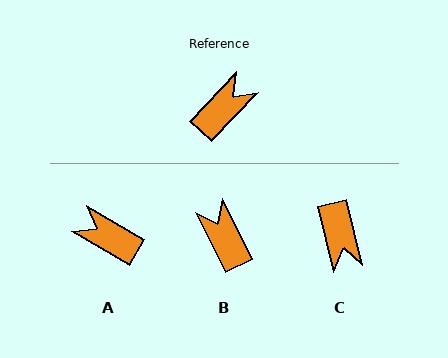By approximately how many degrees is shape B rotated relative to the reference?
Approximately 70 degrees counter-clockwise.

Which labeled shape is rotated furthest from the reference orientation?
C, about 123 degrees away.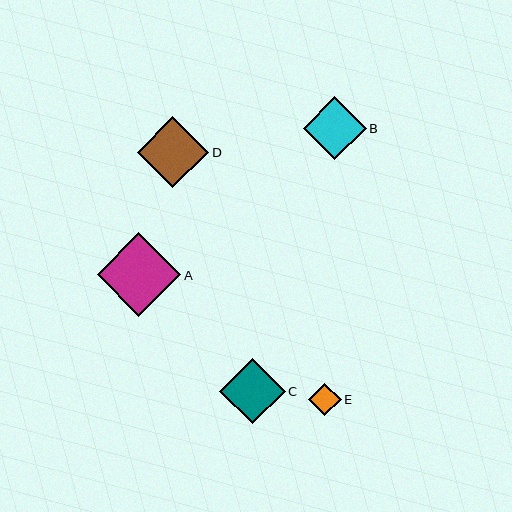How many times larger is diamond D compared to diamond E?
Diamond D is approximately 2.2 times the size of diamond E.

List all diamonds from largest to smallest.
From largest to smallest: A, D, C, B, E.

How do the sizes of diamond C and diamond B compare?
Diamond C and diamond B are approximately the same size.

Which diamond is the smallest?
Diamond E is the smallest with a size of approximately 32 pixels.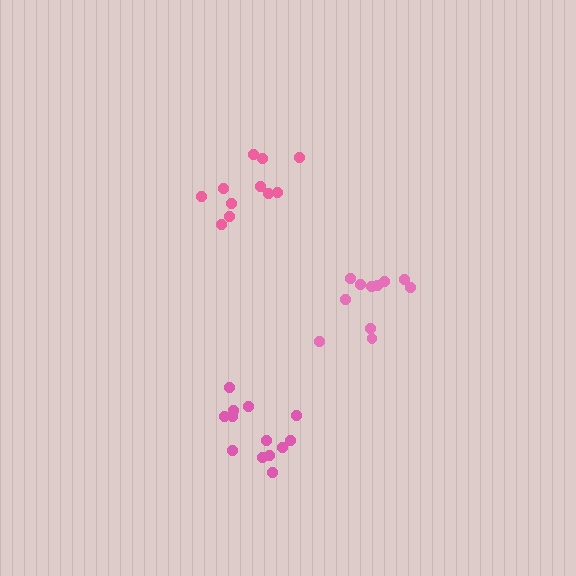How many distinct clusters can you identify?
There are 3 distinct clusters.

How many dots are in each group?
Group 1: 11 dots, Group 2: 11 dots, Group 3: 13 dots (35 total).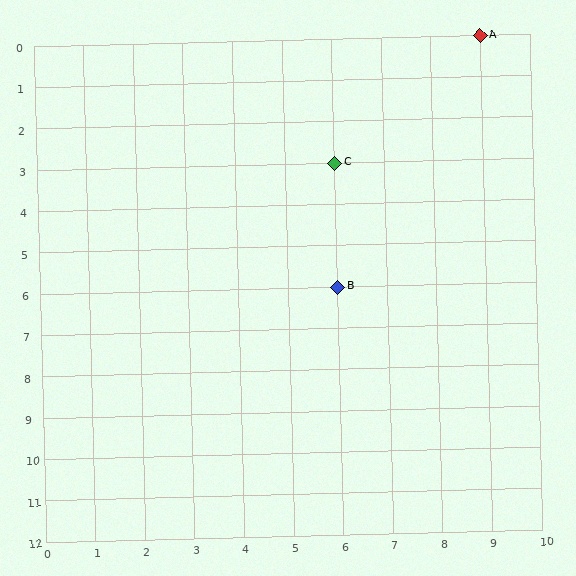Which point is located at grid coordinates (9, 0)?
Point A is at (9, 0).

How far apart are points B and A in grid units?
Points B and A are 3 columns and 6 rows apart (about 6.7 grid units diagonally).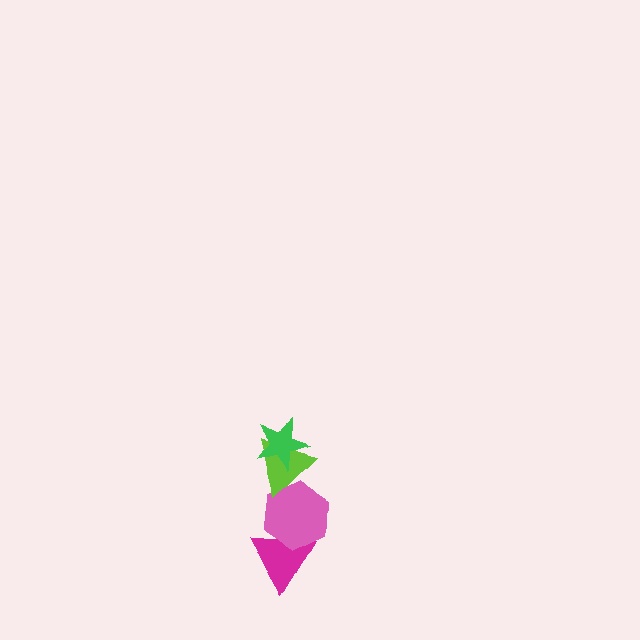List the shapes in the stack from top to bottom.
From top to bottom: the green star, the lime triangle, the pink hexagon, the magenta triangle.